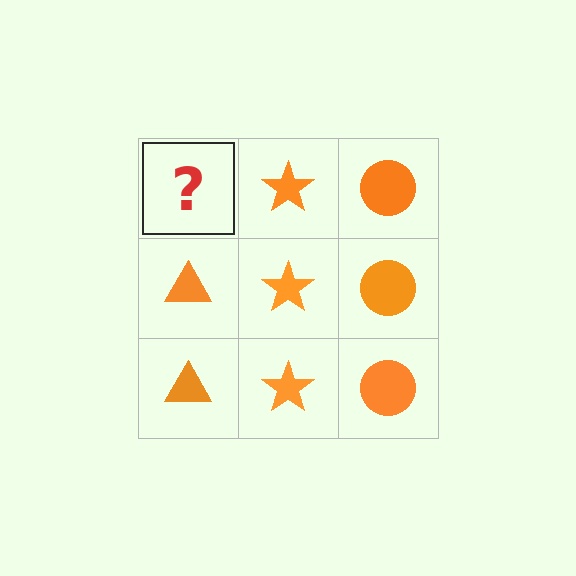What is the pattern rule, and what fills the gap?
The rule is that each column has a consistent shape. The gap should be filled with an orange triangle.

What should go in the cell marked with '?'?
The missing cell should contain an orange triangle.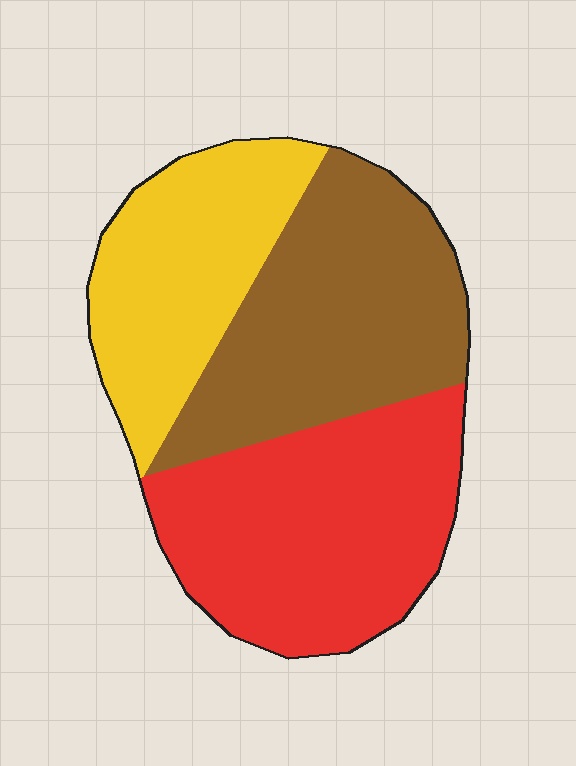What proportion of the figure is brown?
Brown takes up about one third (1/3) of the figure.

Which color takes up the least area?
Yellow, at roughly 25%.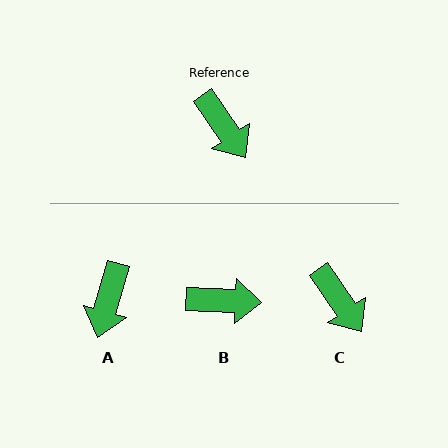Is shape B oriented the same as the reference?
No, it is off by about 53 degrees.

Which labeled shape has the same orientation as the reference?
C.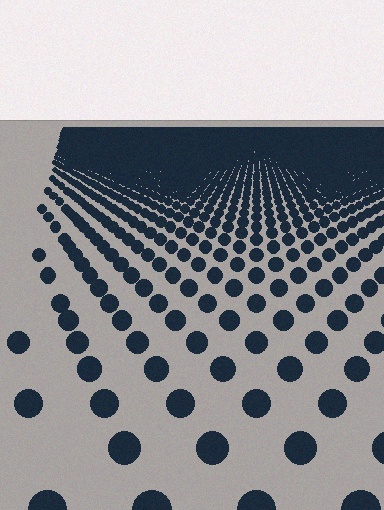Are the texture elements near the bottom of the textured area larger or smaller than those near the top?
Larger. Near the bottom, elements are closer to the viewer and appear at a bigger on-screen size.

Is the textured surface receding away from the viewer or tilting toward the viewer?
The surface is receding away from the viewer. Texture elements get smaller and denser toward the top.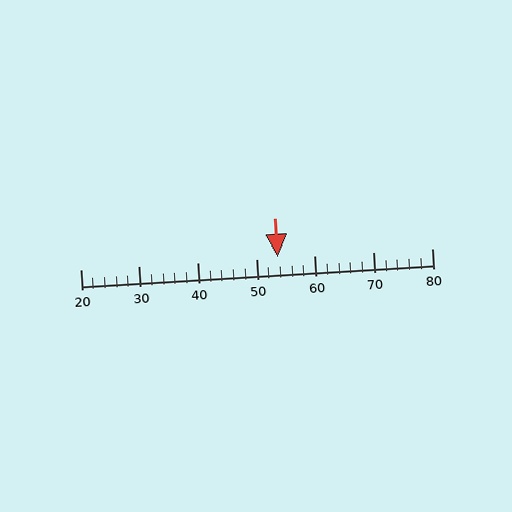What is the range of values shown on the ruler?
The ruler shows values from 20 to 80.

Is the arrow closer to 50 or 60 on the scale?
The arrow is closer to 50.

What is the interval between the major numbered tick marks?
The major tick marks are spaced 10 units apart.